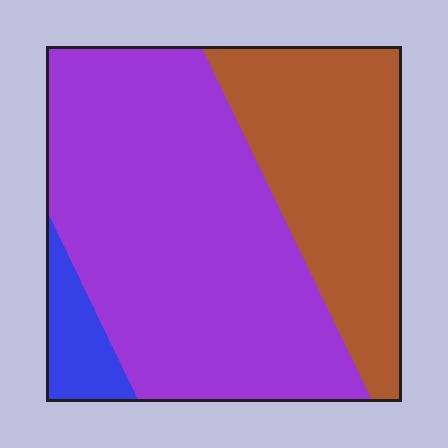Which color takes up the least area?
Blue, at roughly 5%.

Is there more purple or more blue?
Purple.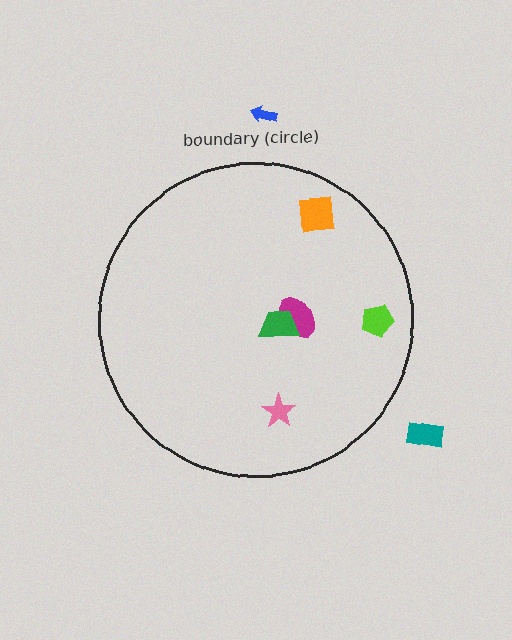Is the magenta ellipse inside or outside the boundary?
Inside.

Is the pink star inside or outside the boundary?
Inside.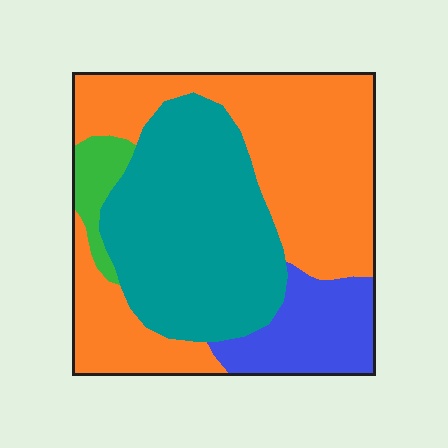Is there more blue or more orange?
Orange.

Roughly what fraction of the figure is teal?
Teal takes up about three eighths (3/8) of the figure.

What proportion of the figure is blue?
Blue takes up less than a quarter of the figure.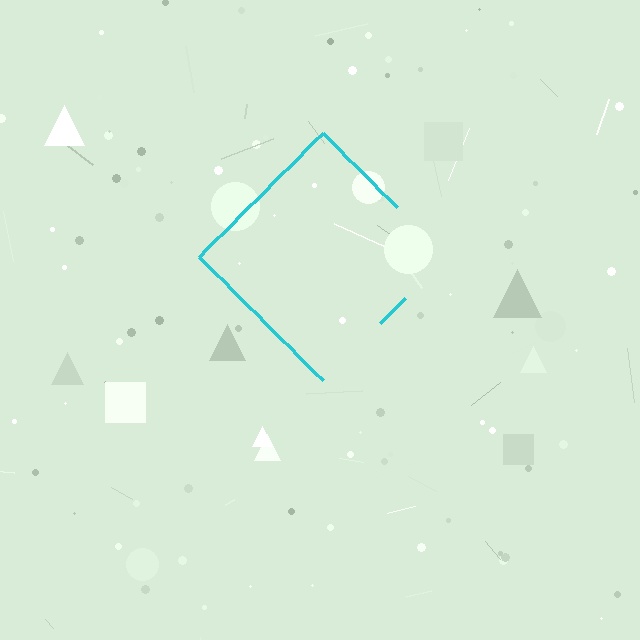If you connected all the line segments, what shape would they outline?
They would outline a diamond.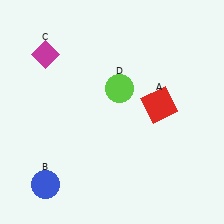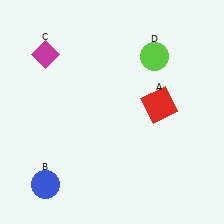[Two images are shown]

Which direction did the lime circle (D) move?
The lime circle (D) moved right.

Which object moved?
The lime circle (D) moved right.